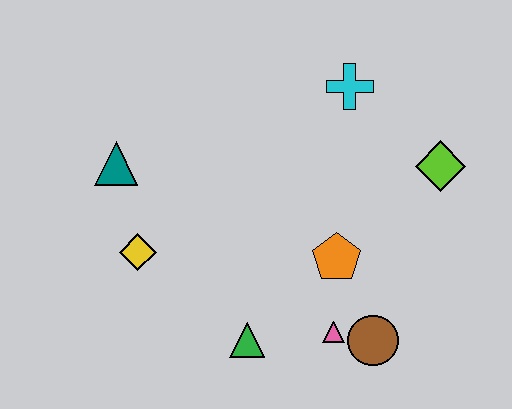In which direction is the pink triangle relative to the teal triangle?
The pink triangle is to the right of the teal triangle.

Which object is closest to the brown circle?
The pink triangle is closest to the brown circle.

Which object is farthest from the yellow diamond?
The lime diamond is farthest from the yellow diamond.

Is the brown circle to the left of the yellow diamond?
No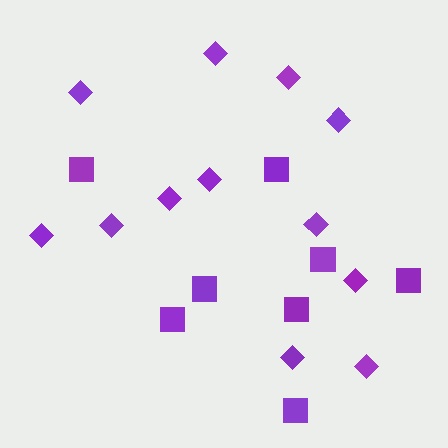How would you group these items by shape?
There are 2 groups: one group of squares (8) and one group of diamonds (12).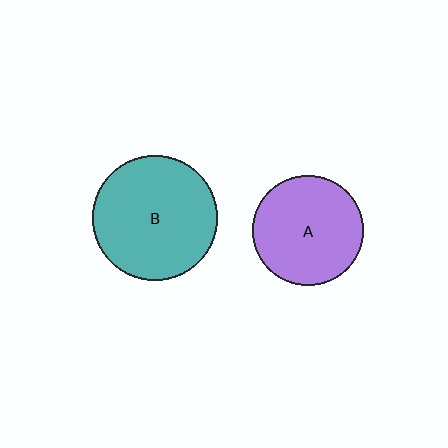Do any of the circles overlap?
No, none of the circles overlap.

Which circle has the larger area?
Circle B (teal).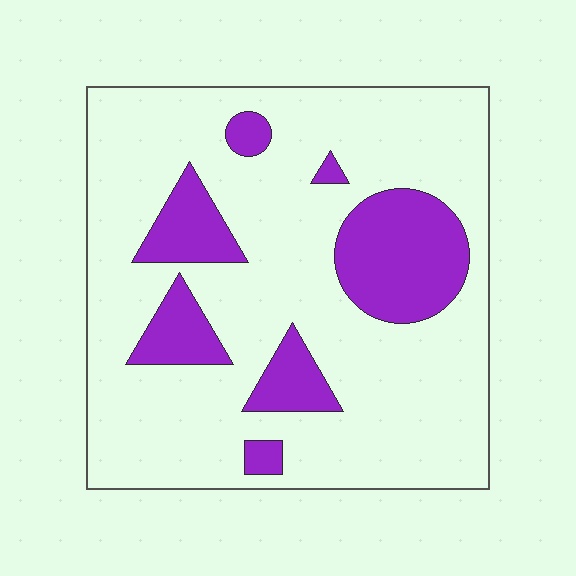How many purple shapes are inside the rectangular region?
7.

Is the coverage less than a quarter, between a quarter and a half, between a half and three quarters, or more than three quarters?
Less than a quarter.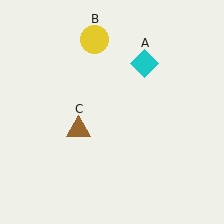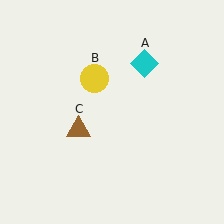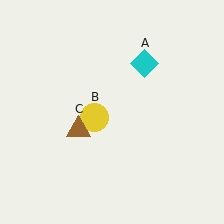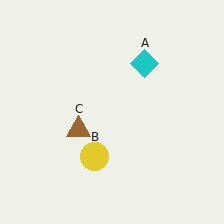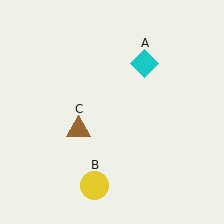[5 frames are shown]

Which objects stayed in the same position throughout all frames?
Cyan diamond (object A) and brown triangle (object C) remained stationary.